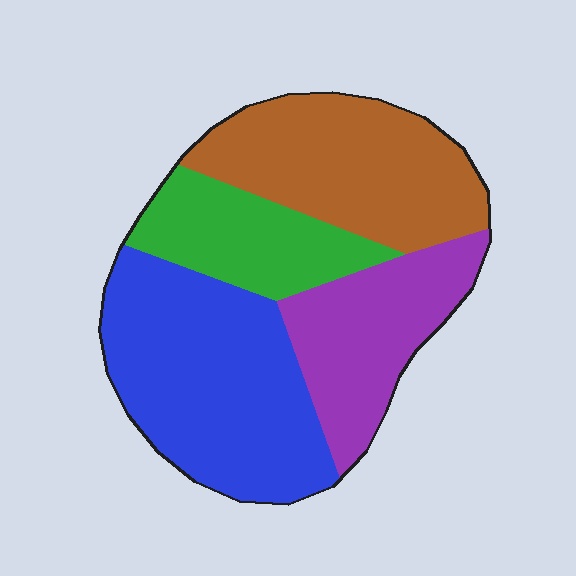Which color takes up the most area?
Blue, at roughly 35%.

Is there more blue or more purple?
Blue.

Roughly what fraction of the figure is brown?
Brown takes up between a sixth and a third of the figure.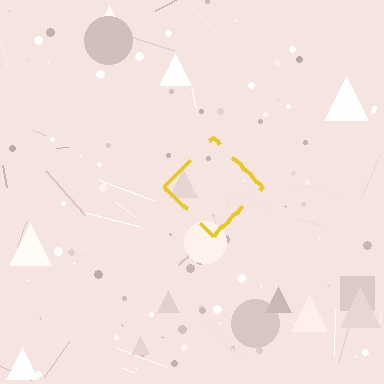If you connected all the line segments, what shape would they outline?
They would outline a diamond.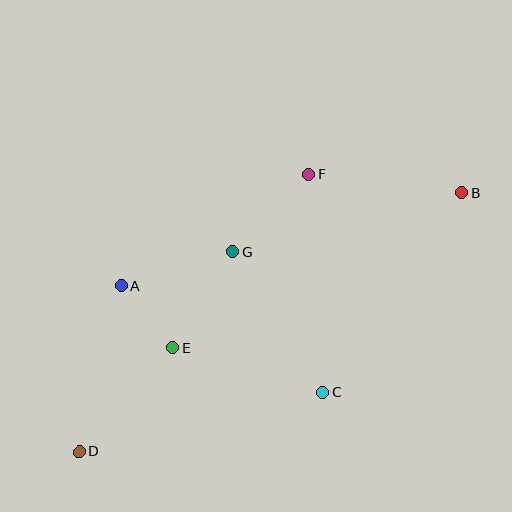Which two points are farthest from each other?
Points B and D are farthest from each other.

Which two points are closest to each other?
Points A and E are closest to each other.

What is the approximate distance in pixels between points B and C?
The distance between B and C is approximately 242 pixels.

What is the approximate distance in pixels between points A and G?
The distance between A and G is approximately 117 pixels.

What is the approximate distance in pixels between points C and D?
The distance between C and D is approximately 252 pixels.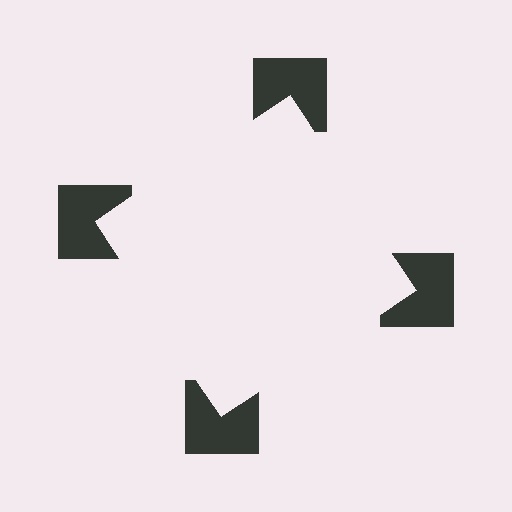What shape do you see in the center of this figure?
An illusory square — its edges are inferred from the aligned wedge cuts in the notched squares, not physically drawn.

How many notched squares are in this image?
There are 4 — one at each vertex of the illusory square.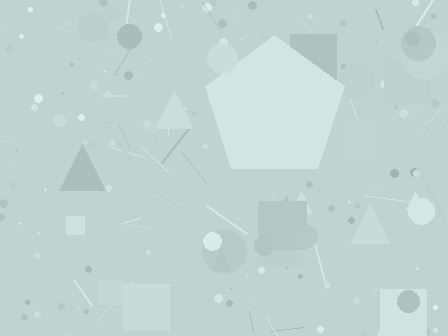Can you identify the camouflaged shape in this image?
The camouflaged shape is a pentagon.